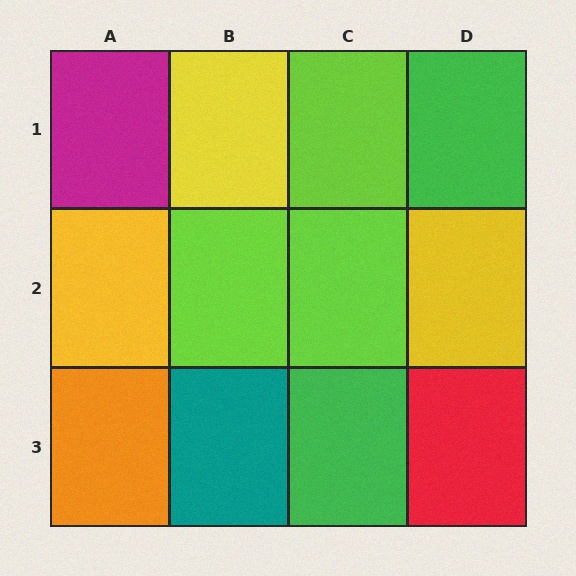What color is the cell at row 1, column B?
Yellow.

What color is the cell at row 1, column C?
Lime.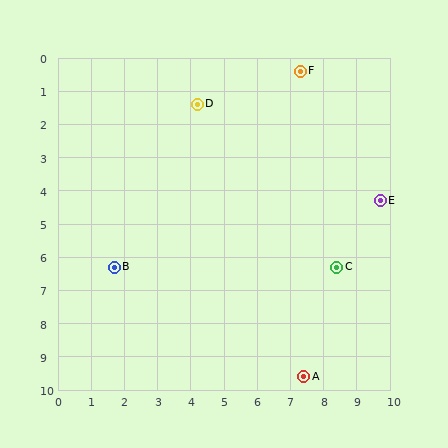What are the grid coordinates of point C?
Point C is at approximately (8.4, 6.3).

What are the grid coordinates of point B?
Point B is at approximately (1.7, 6.3).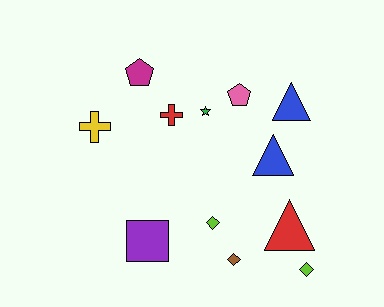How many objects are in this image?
There are 12 objects.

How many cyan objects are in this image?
There are no cyan objects.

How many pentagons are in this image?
There are 2 pentagons.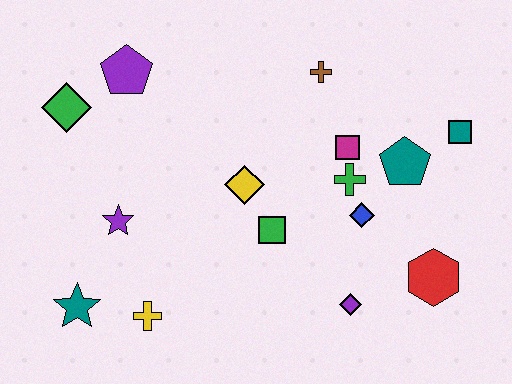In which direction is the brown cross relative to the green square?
The brown cross is above the green square.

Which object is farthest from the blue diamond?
The green diamond is farthest from the blue diamond.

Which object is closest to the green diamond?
The purple pentagon is closest to the green diamond.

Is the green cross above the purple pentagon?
No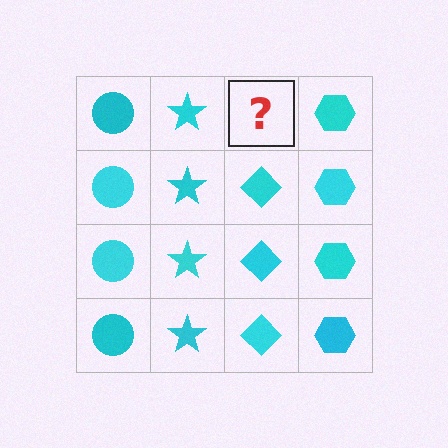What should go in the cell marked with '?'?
The missing cell should contain a cyan diamond.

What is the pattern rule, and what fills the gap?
The rule is that each column has a consistent shape. The gap should be filled with a cyan diamond.